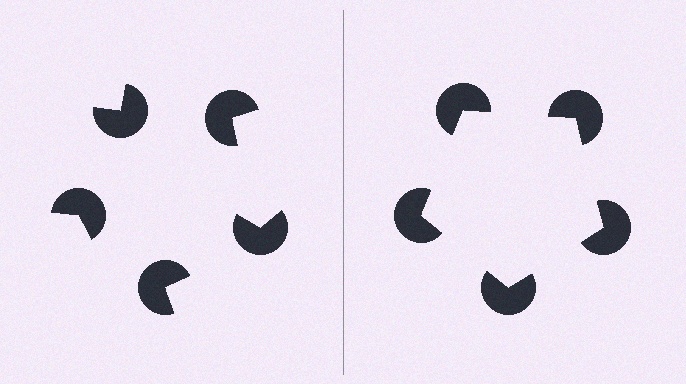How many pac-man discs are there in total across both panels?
10 — 5 on each side.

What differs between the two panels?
The pac-man discs are positioned identically on both sides; only the wedge orientations differ. On the right they align to a pentagon; on the left they are misaligned.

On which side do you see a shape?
An illusory pentagon appears on the right side. On the left side the wedge cuts are rotated, so no coherent shape forms.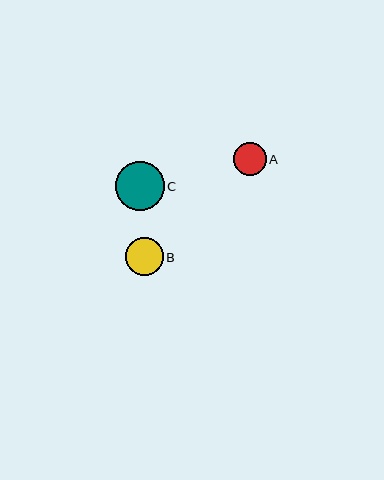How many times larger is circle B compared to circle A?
Circle B is approximately 1.1 times the size of circle A.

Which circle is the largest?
Circle C is the largest with a size of approximately 49 pixels.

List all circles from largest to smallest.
From largest to smallest: C, B, A.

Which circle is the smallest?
Circle A is the smallest with a size of approximately 33 pixels.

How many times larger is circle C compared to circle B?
Circle C is approximately 1.3 times the size of circle B.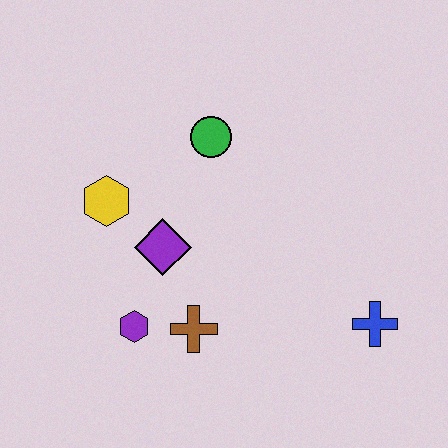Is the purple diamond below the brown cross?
No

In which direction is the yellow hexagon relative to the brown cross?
The yellow hexagon is above the brown cross.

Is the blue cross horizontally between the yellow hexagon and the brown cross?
No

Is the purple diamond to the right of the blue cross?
No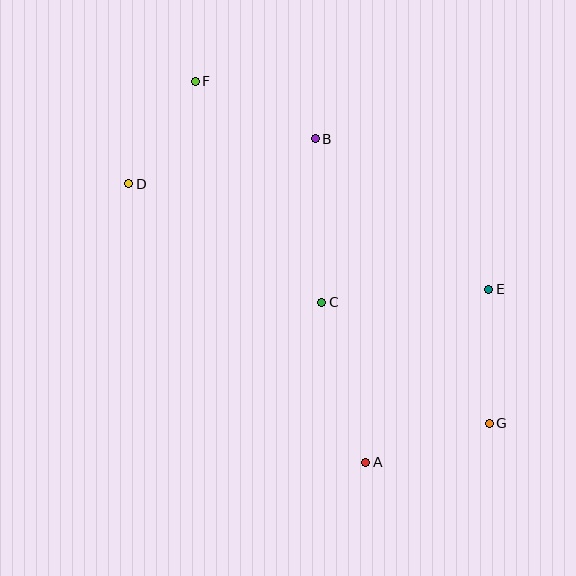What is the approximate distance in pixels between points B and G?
The distance between B and G is approximately 333 pixels.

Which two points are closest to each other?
Points D and F are closest to each other.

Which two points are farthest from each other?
Points F and G are farthest from each other.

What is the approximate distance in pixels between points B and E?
The distance between B and E is approximately 230 pixels.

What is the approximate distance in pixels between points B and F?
The distance between B and F is approximately 133 pixels.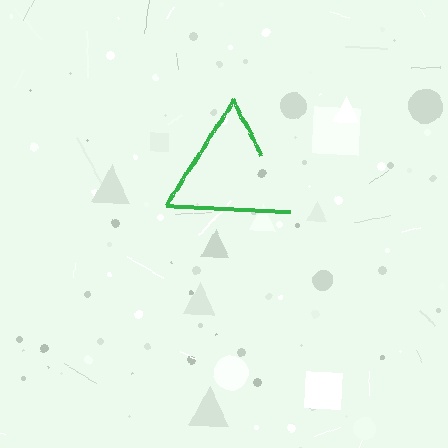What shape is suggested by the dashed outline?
The dashed outline suggests a triangle.